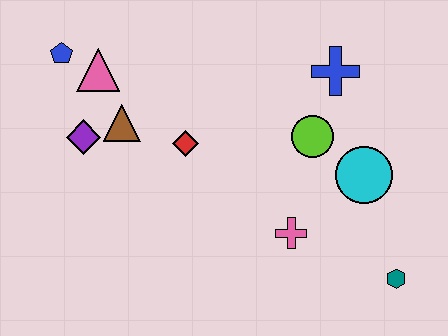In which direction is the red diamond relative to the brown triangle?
The red diamond is to the right of the brown triangle.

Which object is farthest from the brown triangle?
The teal hexagon is farthest from the brown triangle.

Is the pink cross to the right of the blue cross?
No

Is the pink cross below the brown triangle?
Yes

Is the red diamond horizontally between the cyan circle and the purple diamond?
Yes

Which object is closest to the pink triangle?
The blue pentagon is closest to the pink triangle.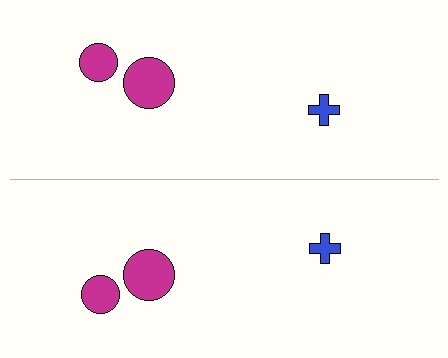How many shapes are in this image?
There are 6 shapes in this image.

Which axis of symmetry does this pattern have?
The pattern has a horizontal axis of symmetry running through the center of the image.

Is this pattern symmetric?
Yes, this pattern has bilateral (reflection) symmetry.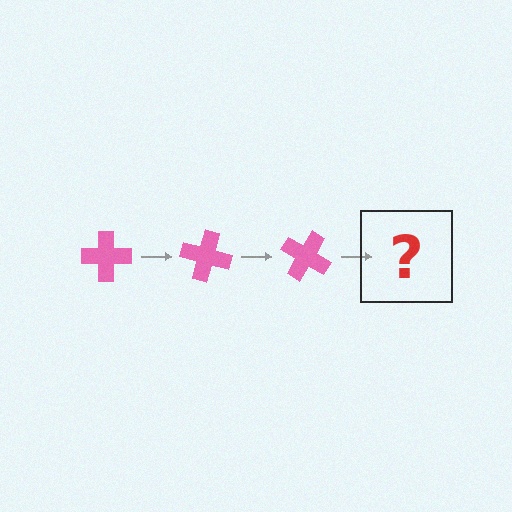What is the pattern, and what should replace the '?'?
The pattern is that the cross rotates 15 degrees each step. The '?' should be a pink cross rotated 45 degrees.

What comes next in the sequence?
The next element should be a pink cross rotated 45 degrees.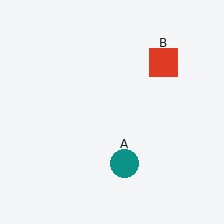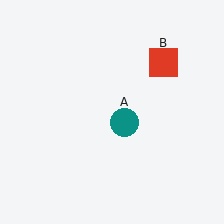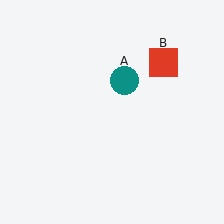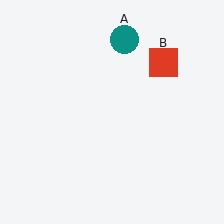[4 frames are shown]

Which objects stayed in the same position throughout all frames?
Red square (object B) remained stationary.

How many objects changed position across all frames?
1 object changed position: teal circle (object A).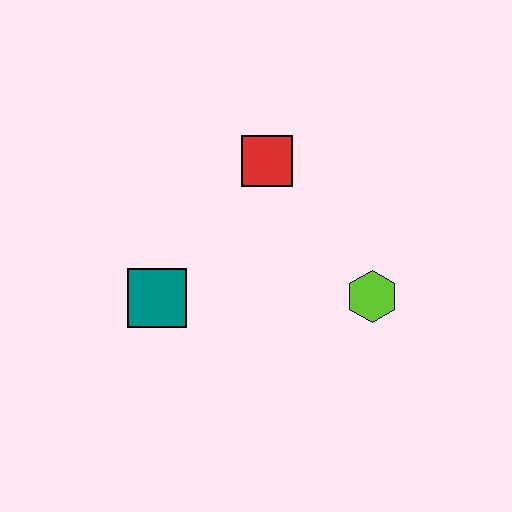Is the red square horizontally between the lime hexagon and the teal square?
Yes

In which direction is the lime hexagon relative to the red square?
The lime hexagon is below the red square.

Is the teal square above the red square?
No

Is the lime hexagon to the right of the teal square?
Yes